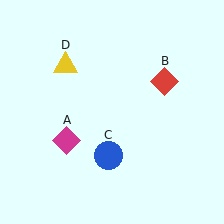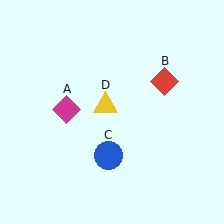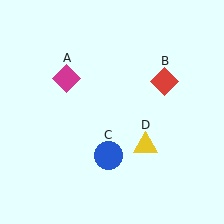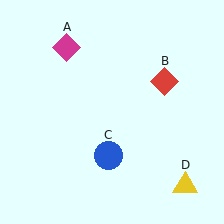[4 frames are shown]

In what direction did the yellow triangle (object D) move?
The yellow triangle (object D) moved down and to the right.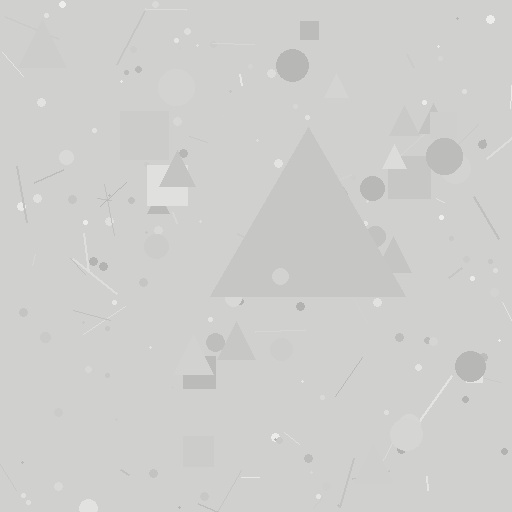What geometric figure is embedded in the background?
A triangle is embedded in the background.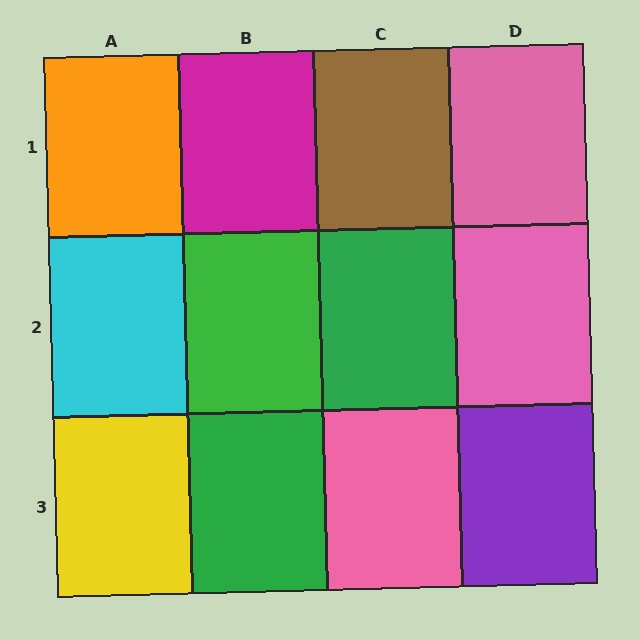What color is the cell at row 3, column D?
Purple.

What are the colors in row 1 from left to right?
Orange, magenta, brown, pink.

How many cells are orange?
1 cell is orange.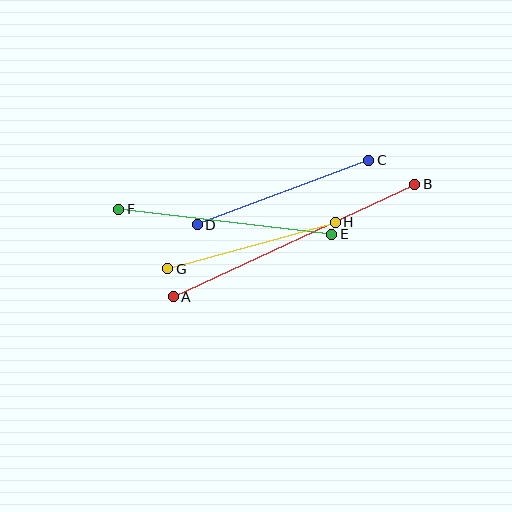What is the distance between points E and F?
The distance is approximately 214 pixels.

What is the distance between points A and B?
The distance is approximately 266 pixels.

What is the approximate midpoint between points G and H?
The midpoint is at approximately (251, 245) pixels.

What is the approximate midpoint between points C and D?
The midpoint is at approximately (283, 192) pixels.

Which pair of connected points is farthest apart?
Points A and B are farthest apart.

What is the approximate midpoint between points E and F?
The midpoint is at approximately (225, 222) pixels.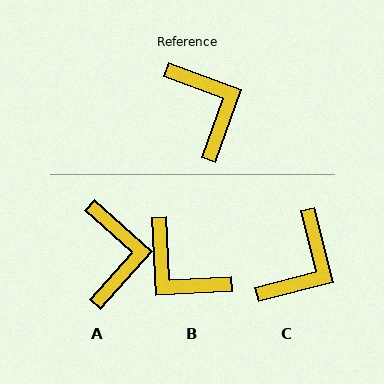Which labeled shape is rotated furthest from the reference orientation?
B, about 157 degrees away.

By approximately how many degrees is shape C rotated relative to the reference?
Approximately 56 degrees clockwise.